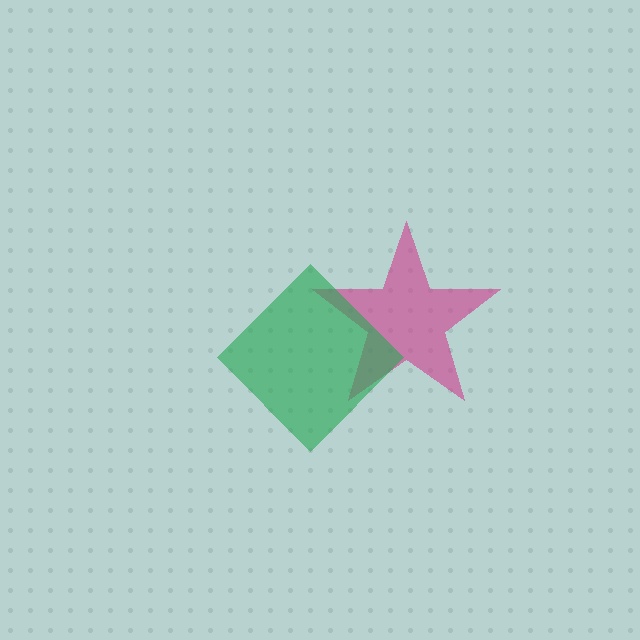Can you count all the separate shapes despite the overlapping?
Yes, there are 2 separate shapes.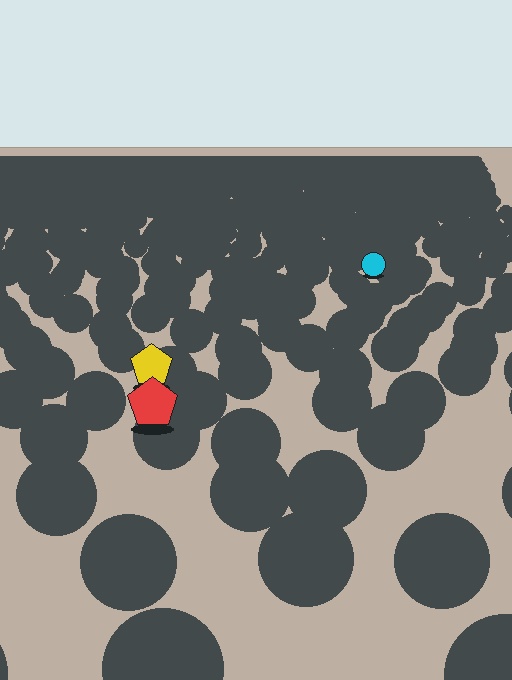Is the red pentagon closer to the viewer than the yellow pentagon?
Yes. The red pentagon is closer — you can tell from the texture gradient: the ground texture is coarser near it.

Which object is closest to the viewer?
The red pentagon is closest. The texture marks near it are larger and more spread out.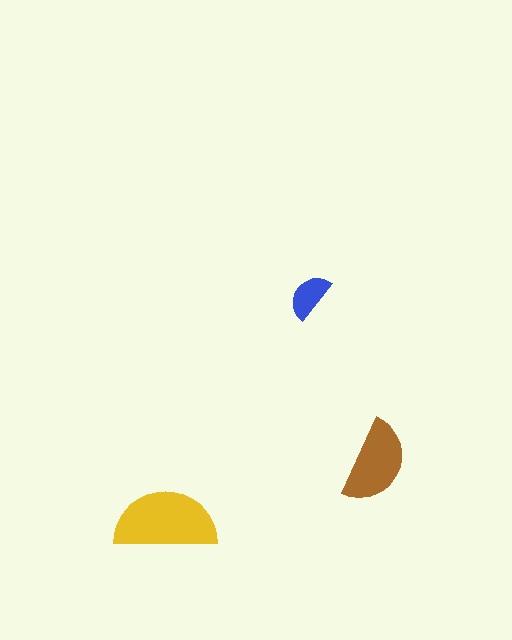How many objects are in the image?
There are 3 objects in the image.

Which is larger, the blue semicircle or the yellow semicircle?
The yellow one.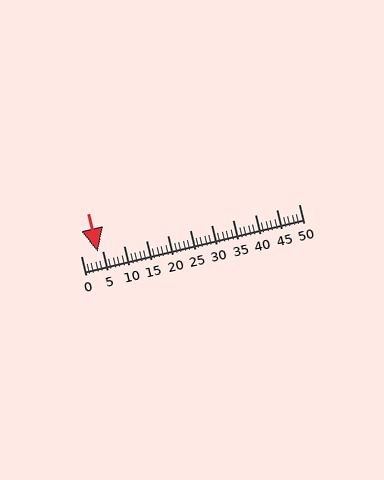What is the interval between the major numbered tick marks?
The major tick marks are spaced 5 units apart.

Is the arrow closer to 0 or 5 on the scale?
The arrow is closer to 5.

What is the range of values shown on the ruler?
The ruler shows values from 0 to 50.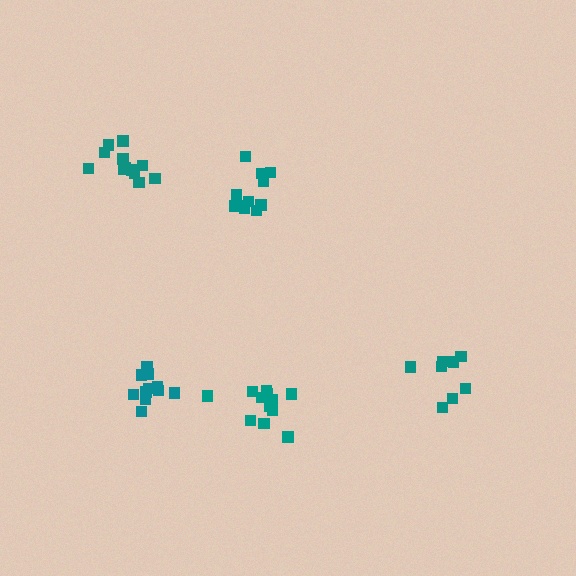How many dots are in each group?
Group 1: 12 dots, Group 2: 11 dots, Group 3: 8 dots, Group 4: 11 dots, Group 5: 12 dots (54 total).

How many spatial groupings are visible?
There are 5 spatial groupings.